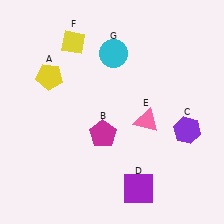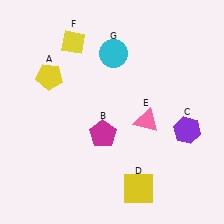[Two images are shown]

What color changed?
The square (D) changed from purple in Image 1 to yellow in Image 2.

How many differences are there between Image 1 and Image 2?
There is 1 difference between the two images.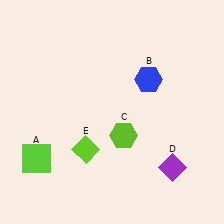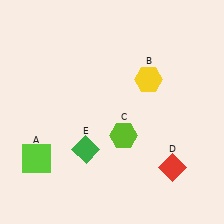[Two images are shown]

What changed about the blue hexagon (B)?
In Image 1, B is blue. In Image 2, it changed to yellow.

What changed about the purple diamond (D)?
In Image 1, D is purple. In Image 2, it changed to red.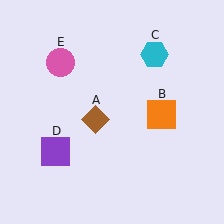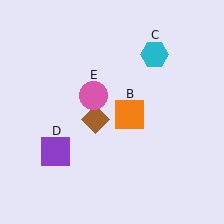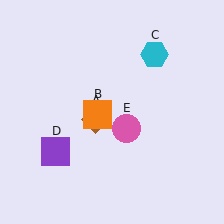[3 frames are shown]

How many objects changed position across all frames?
2 objects changed position: orange square (object B), pink circle (object E).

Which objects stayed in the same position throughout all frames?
Brown diamond (object A) and cyan hexagon (object C) and purple square (object D) remained stationary.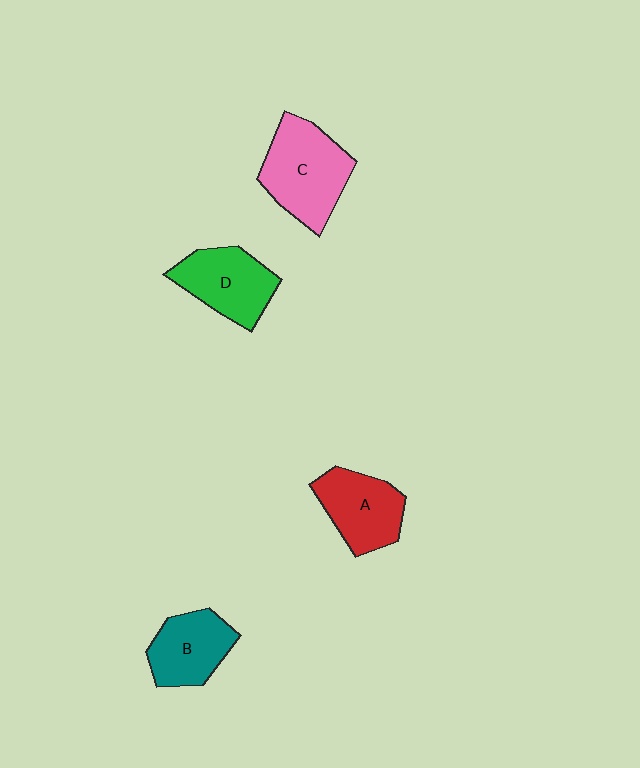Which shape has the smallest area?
Shape B (teal).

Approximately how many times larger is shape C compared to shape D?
Approximately 1.2 times.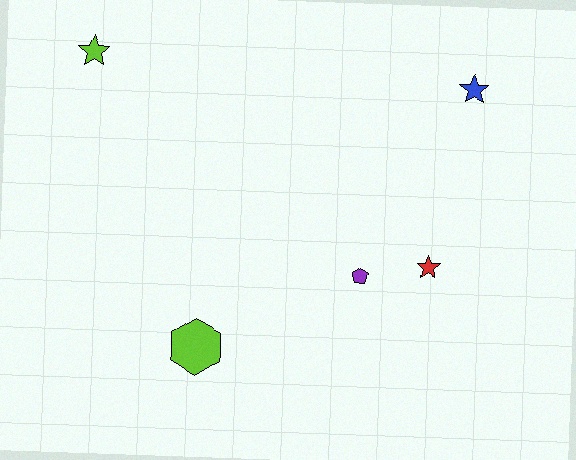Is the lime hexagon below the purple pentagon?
Yes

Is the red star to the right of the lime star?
Yes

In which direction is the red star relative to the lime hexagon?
The red star is to the right of the lime hexagon.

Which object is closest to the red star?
The purple pentagon is closest to the red star.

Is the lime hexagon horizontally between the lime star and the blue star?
Yes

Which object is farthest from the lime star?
The red star is farthest from the lime star.